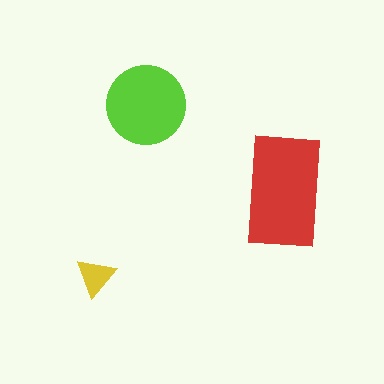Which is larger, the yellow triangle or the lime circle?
The lime circle.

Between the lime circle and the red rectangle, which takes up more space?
The red rectangle.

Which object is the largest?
The red rectangle.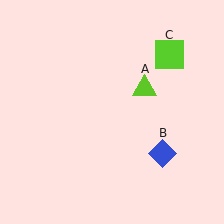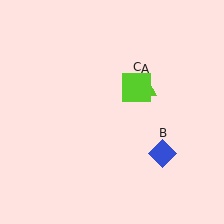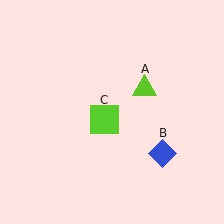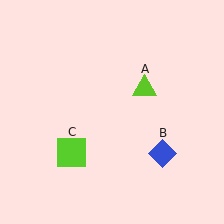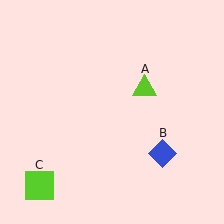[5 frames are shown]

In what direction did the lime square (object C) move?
The lime square (object C) moved down and to the left.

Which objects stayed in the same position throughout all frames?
Lime triangle (object A) and blue diamond (object B) remained stationary.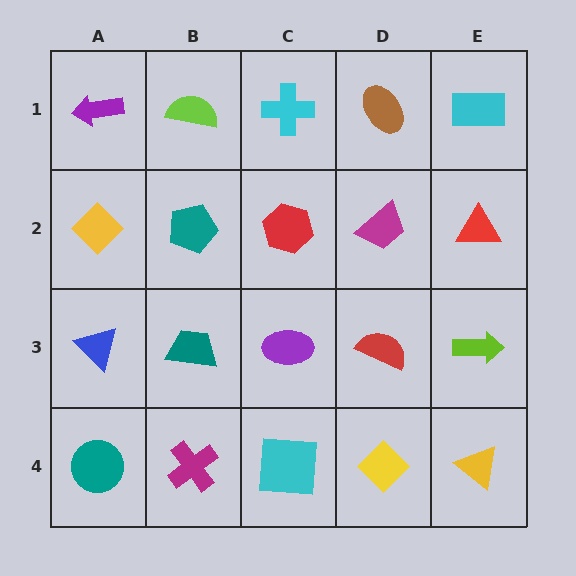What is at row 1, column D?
A brown ellipse.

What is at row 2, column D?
A magenta trapezoid.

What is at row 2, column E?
A red triangle.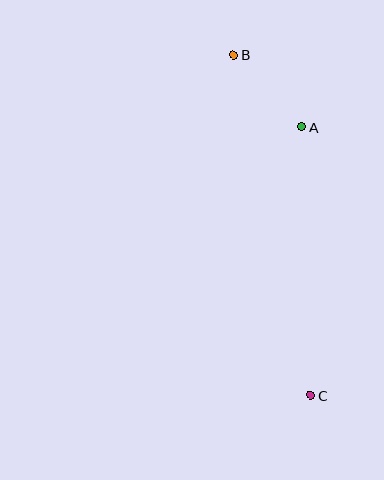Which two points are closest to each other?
Points A and B are closest to each other.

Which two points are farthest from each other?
Points B and C are farthest from each other.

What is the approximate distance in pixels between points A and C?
The distance between A and C is approximately 269 pixels.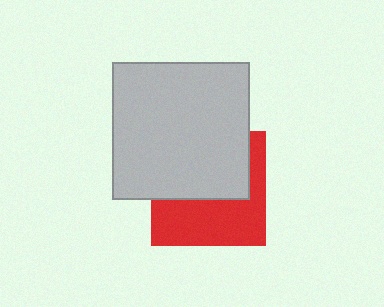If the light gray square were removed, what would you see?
You would see the complete red square.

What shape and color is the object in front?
The object in front is a light gray square.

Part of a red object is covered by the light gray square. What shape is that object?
It is a square.